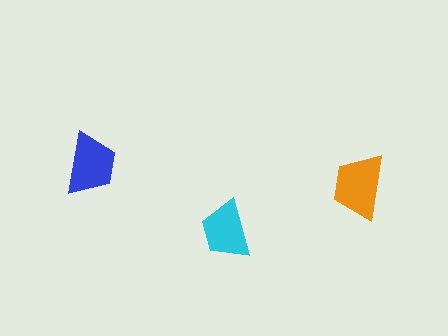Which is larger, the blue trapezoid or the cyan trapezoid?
The blue one.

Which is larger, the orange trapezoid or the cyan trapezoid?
The orange one.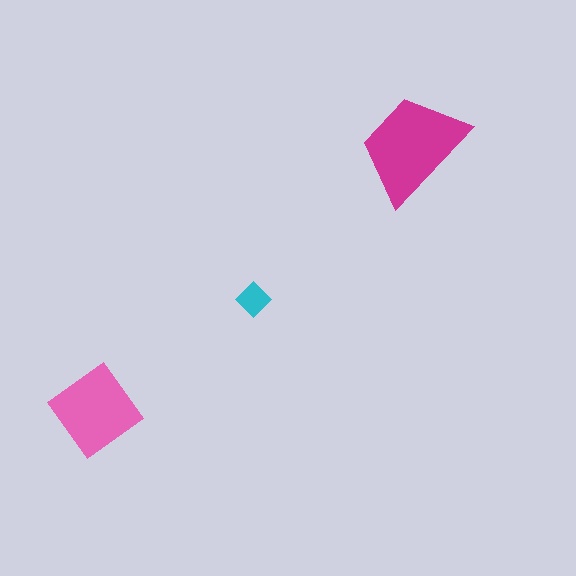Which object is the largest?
The magenta trapezoid.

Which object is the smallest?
The cyan diamond.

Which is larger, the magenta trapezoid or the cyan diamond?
The magenta trapezoid.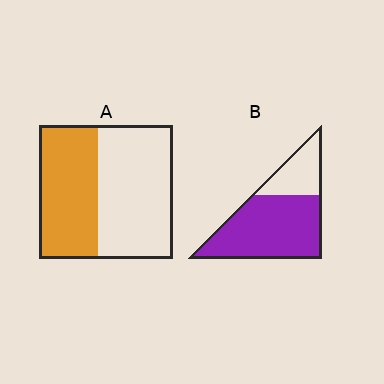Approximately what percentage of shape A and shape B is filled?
A is approximately 45% and B is approximately 75%.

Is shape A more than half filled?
No.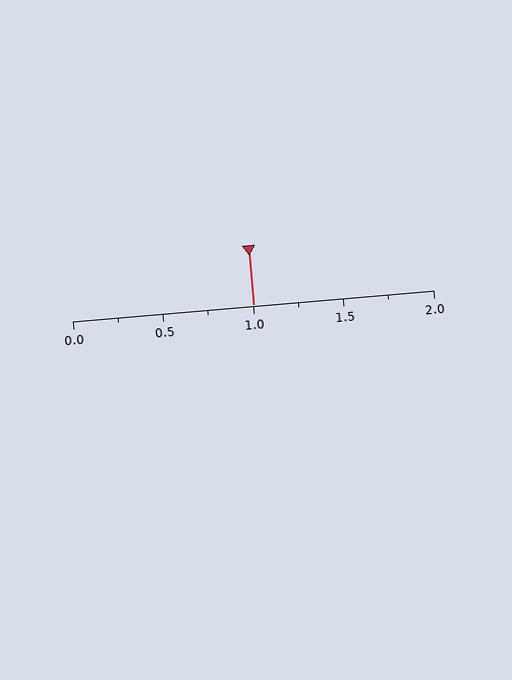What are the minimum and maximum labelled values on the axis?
The axis runs from 0.0 to 2.0.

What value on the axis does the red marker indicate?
The marker indicates approximately 1.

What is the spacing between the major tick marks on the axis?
The major ticks are spaced 0.5 apart.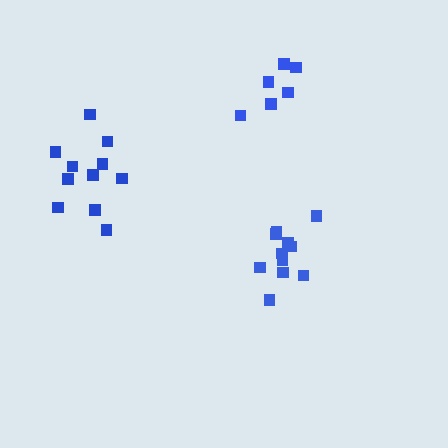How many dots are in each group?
Group 1: 11 dots, Group 2: 11 dots, Group 3: 6 dots (28 total).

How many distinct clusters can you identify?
There are 3 distinct clusters.